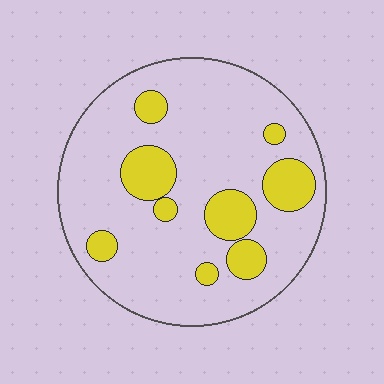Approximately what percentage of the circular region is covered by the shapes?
Approximately 20%.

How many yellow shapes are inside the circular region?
9.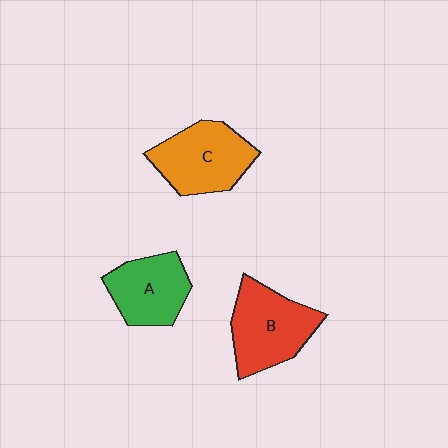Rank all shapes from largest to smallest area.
From largest to smallest: B (red), C (orange), A (green).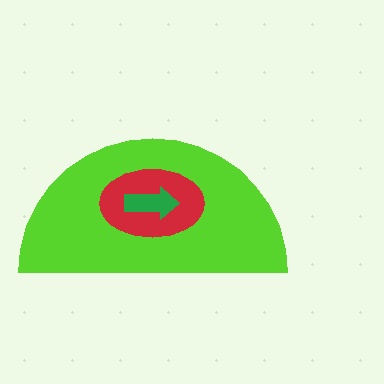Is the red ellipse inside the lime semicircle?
Yes.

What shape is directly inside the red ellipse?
The green arrow.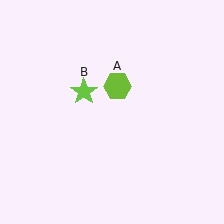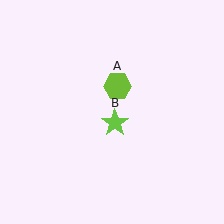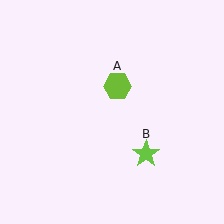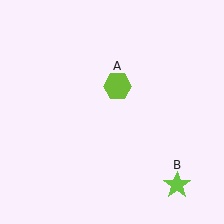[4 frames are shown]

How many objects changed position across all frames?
1 object changed position: lime star (object B).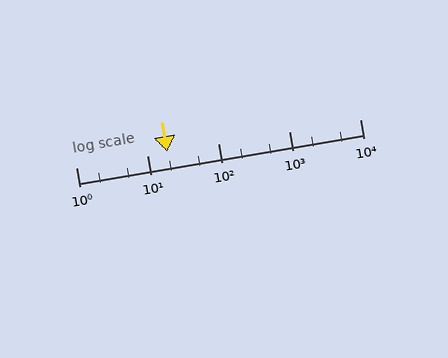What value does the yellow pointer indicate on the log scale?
The pointer indicates approximately 19.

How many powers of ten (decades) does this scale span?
The scale spans 4 decades, from 1 to 10000.